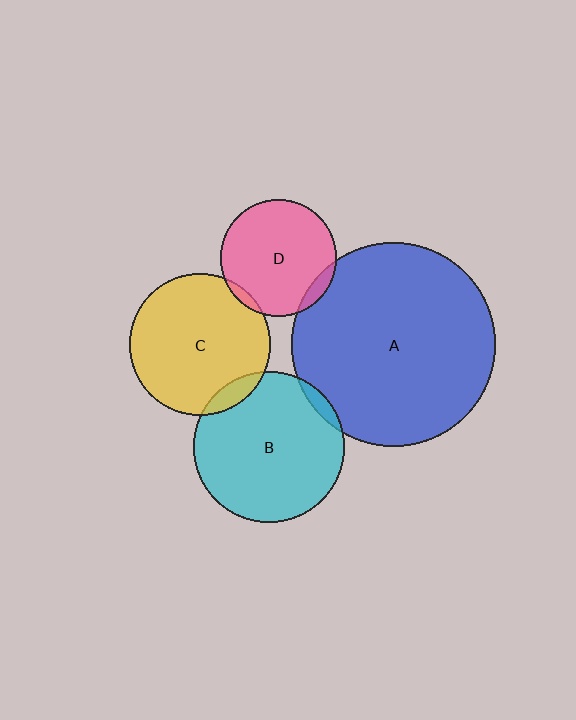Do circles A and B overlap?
Yes.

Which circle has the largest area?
Circle A (blue).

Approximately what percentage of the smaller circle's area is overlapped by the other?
Approximately 5%.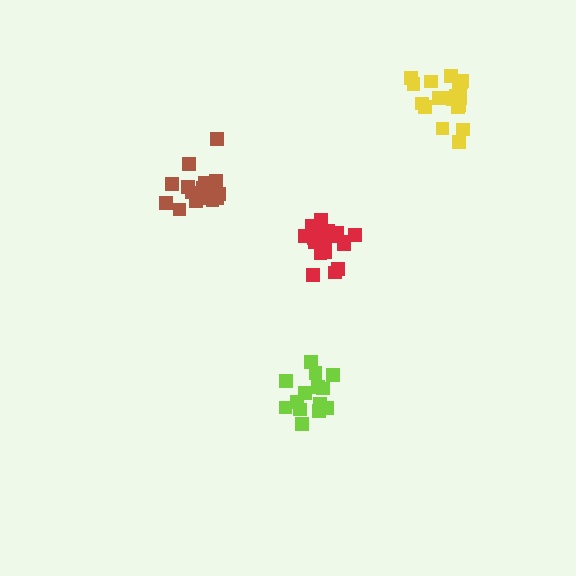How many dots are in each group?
Group 1: 18 dots, Group 2: 14 dots, Group 3: 18 dots, Group 4: 20 dots (70 total).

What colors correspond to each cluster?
The clusters are colored: brown, lime, red, yellow.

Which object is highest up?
The yellow cluster is topmost.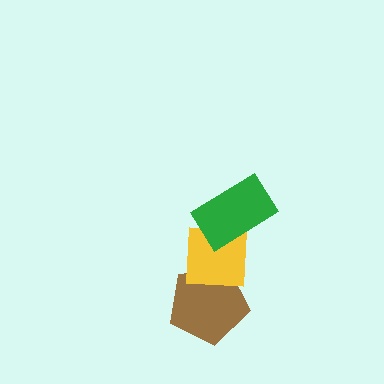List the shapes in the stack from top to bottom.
From top to bottom: the green rectangle, the yellow square, the brown pentagon.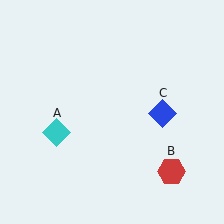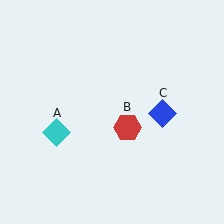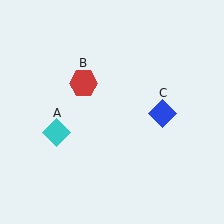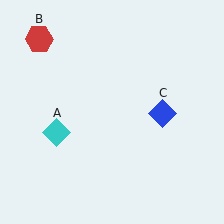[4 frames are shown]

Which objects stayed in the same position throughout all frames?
Cyan diamond (object A) and blue diamond (object C) remained stationary.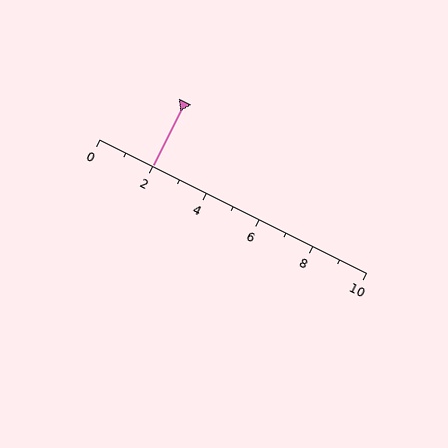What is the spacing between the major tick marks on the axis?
The major ticks are spaced 2 apart.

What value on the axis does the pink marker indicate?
The marker indicates approximately 2.